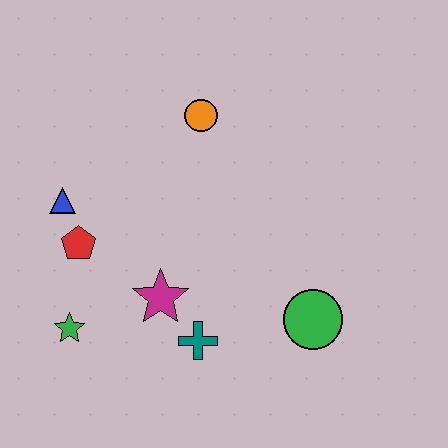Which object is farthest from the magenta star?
The orange circle is farthest from the magenta star.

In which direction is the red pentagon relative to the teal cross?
The red pentagon is to the left of the teal cross.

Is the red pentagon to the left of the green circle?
Yes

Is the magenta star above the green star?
Yes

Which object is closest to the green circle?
The teal cross is closest to the green circle.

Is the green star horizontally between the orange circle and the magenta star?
No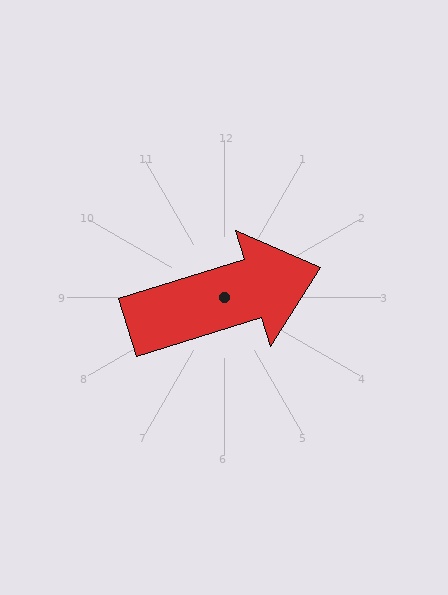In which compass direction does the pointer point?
East.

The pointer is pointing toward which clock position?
Roughly 2 o'clock.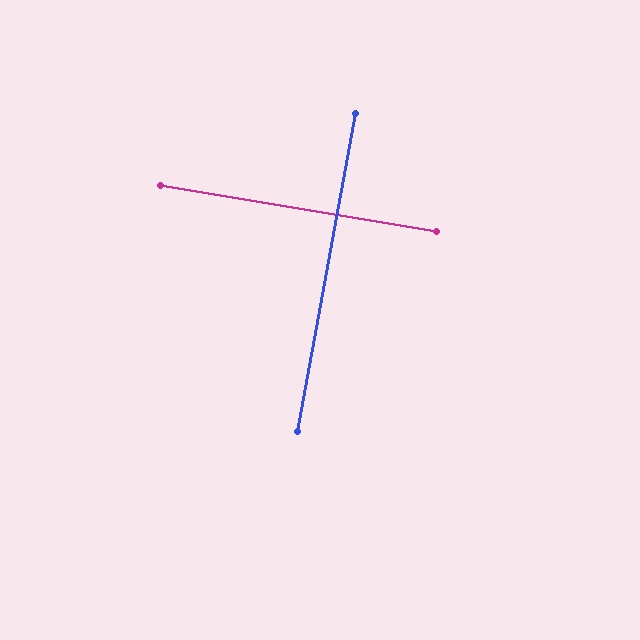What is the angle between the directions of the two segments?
Approximately 89 degrees.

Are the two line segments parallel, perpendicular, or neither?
Perpendicular — they meet at approximately 89°.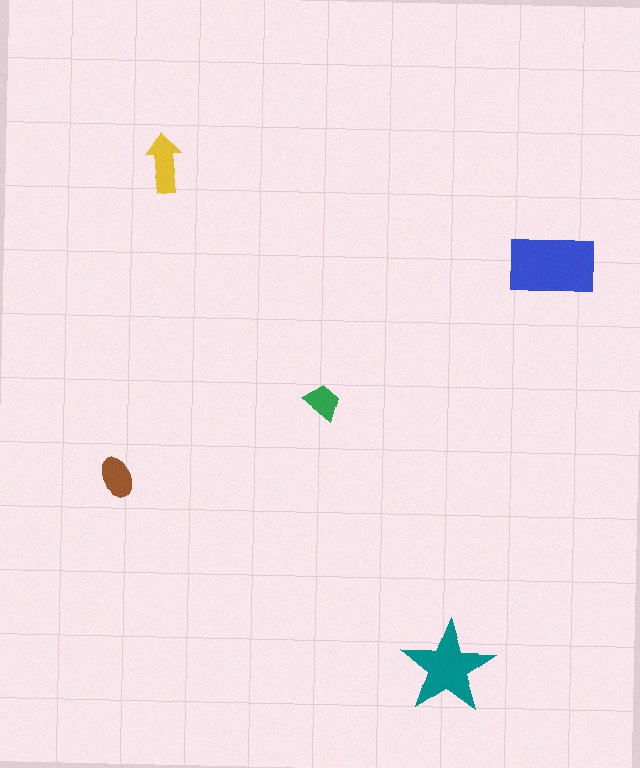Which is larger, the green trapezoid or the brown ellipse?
The brown ellipse.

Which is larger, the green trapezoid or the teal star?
The teal star.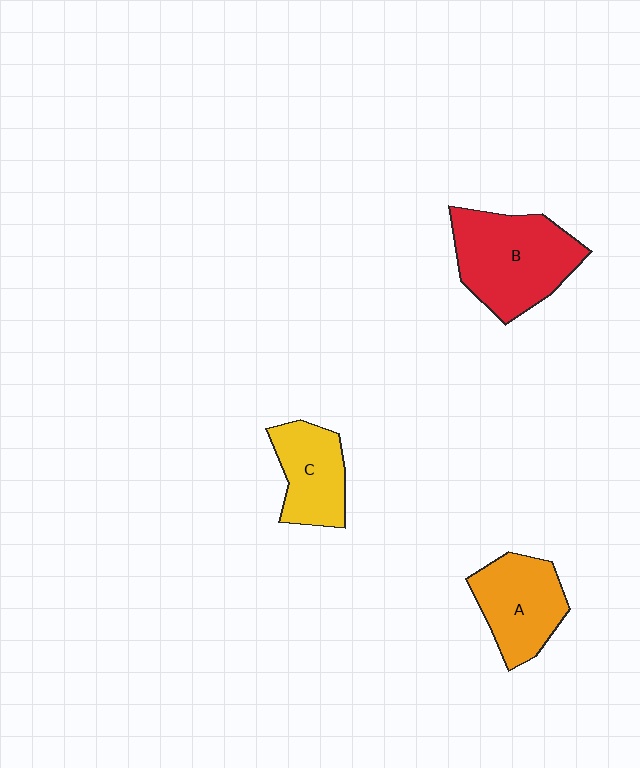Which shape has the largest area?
Shape B (red).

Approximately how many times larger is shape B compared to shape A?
Approximately 1.4 times.